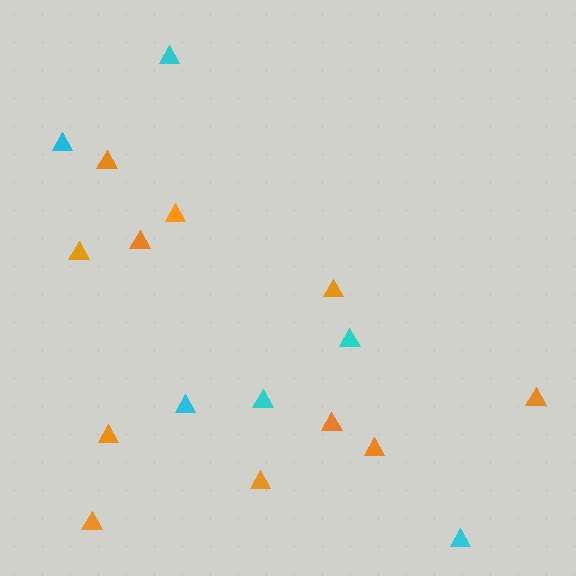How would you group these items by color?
There are 2 groups: one group of cyan triangles (6) and one group of orange triangles (11).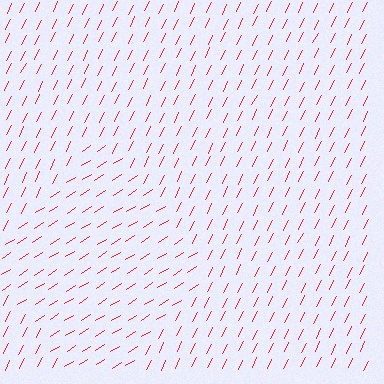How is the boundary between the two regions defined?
The boundary is defined purely by a change in line orientation (approximately 31 degrees difference). All lines are the same color and thickness.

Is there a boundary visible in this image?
Yes, there is a texture boundary formed by a change in line orientation.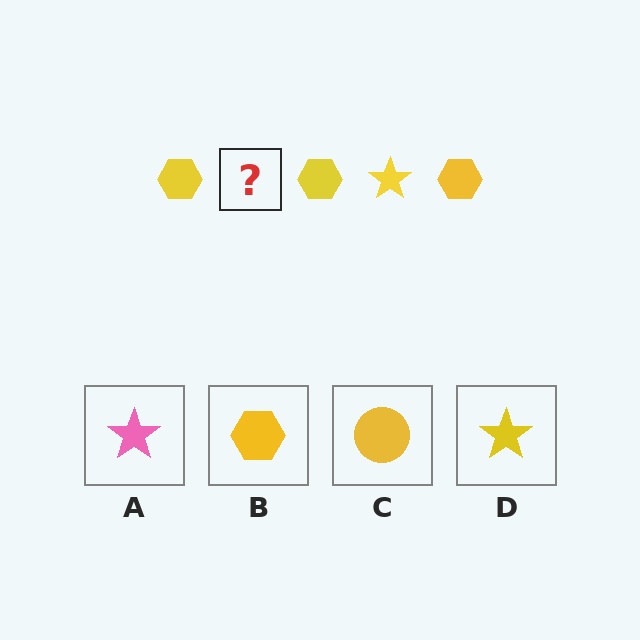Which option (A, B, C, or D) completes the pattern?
D.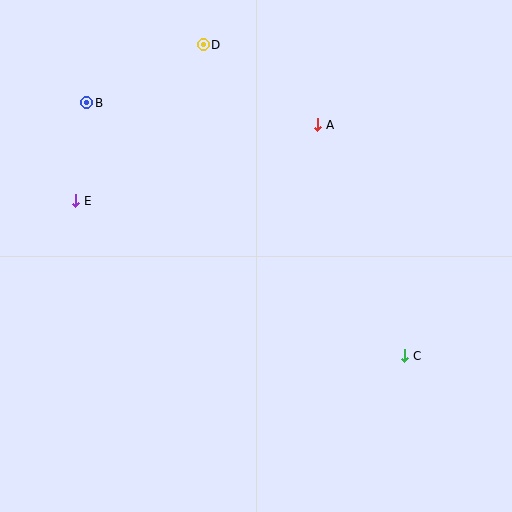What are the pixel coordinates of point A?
Point A is at (318, 125).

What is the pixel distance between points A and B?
The distance between A and B is 232 pixels.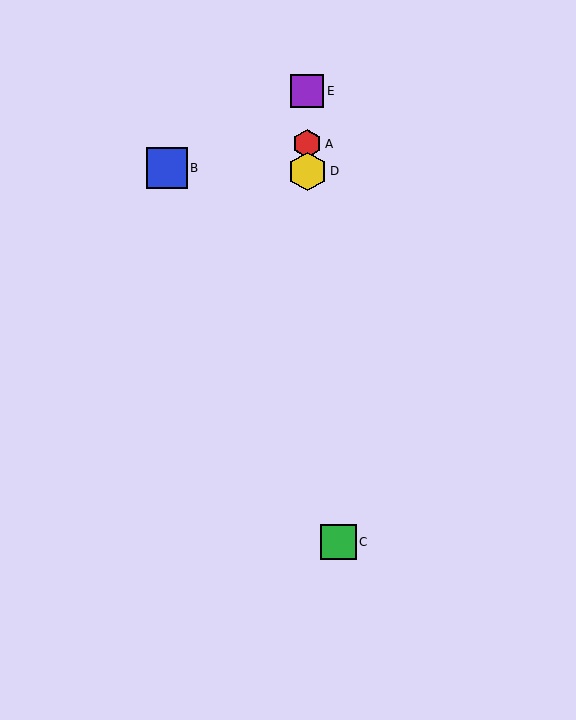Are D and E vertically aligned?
Yes, both are at x≈307.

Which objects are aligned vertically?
Objects A, D, E are aligned vertically.